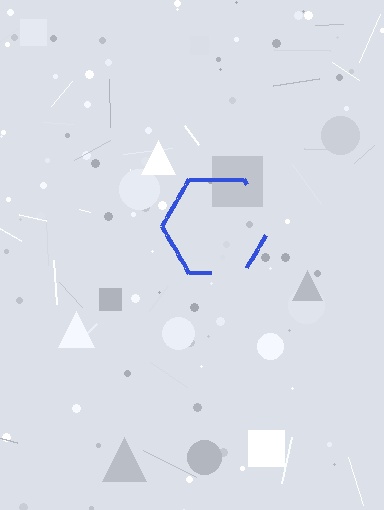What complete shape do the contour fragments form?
The contour fragments form a hexagon.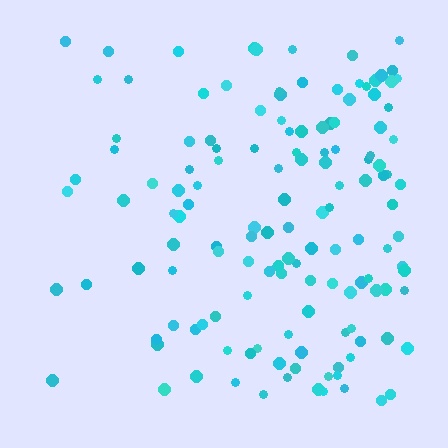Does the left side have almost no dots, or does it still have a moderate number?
Still a moderate number, just noticeably fewer than the right.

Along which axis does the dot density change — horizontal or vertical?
Horizontal.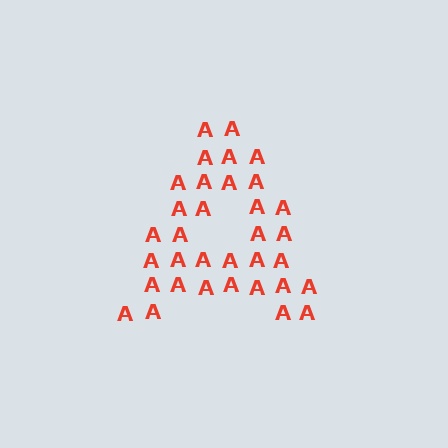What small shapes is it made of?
It is made of small letter A's.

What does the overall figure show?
The overall figure shows the letter A.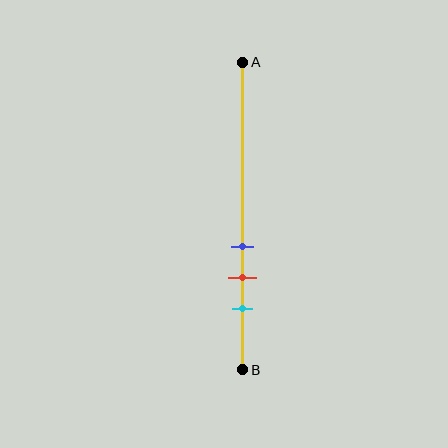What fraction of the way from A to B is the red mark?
The red mark is approximately 70% (0.7) of the way from A to B.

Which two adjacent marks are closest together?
The blue and red marks are the closest adjacent pair.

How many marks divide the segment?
There are 3 marks dividing the segment.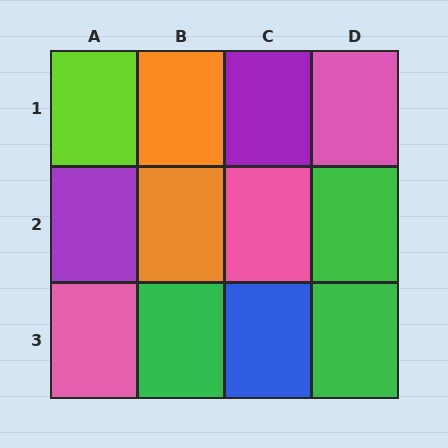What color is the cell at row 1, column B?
Orange.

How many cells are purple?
2 cells are purple.